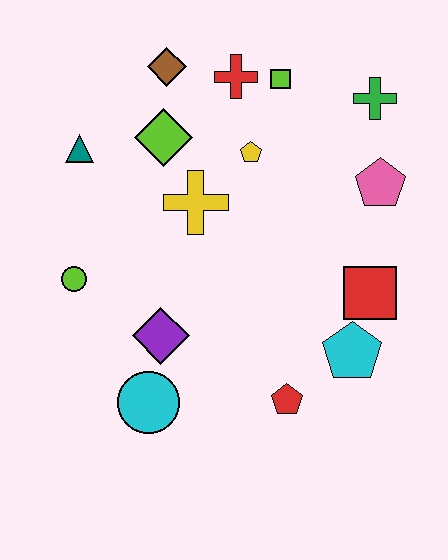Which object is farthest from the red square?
The teal triangle is farthest from the red square.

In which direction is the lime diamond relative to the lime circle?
The lime diamond is above the lime circle.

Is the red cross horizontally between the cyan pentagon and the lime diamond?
Yes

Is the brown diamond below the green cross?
No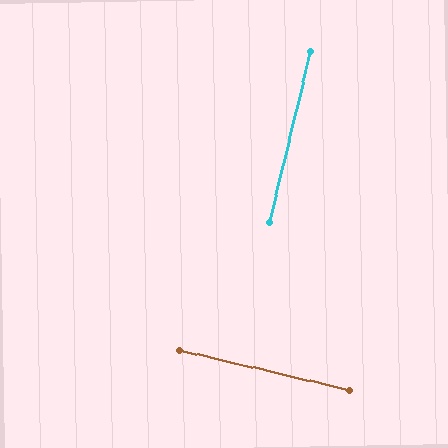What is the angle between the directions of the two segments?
Approximately 90 degrees.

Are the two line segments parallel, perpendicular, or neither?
Perpendicular — they meet at approximately 90°.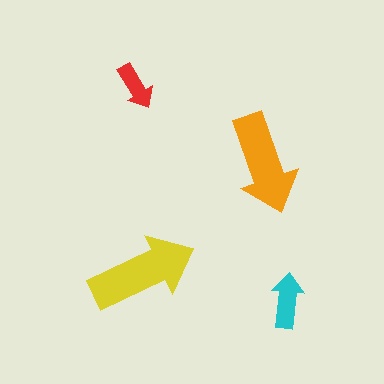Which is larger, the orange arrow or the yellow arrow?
The yellow one.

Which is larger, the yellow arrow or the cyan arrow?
The yellow one.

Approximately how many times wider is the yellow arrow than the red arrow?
About 2 times wider.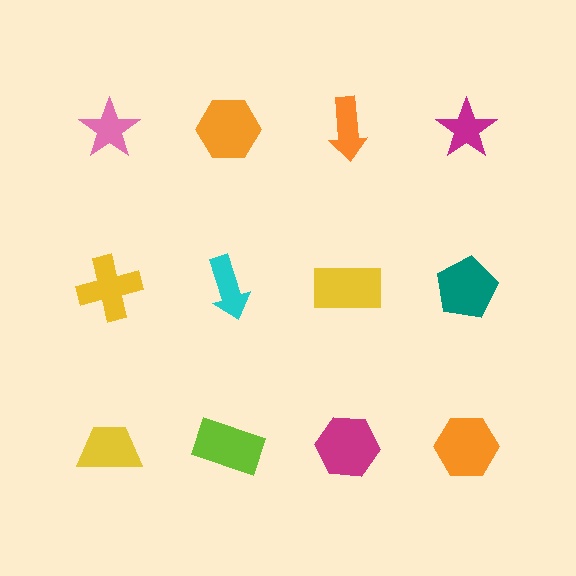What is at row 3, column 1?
A yellow trapezoid.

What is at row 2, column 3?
A yellow rectangle.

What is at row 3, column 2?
A lime rectangle.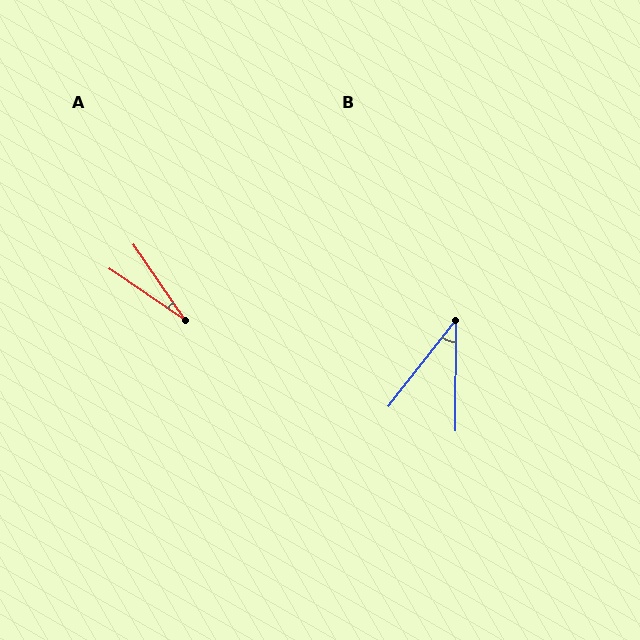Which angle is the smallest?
A, at approximately 21 degrees.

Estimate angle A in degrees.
Approximately 21 degrees.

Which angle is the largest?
B, at approximately 38 degrees.